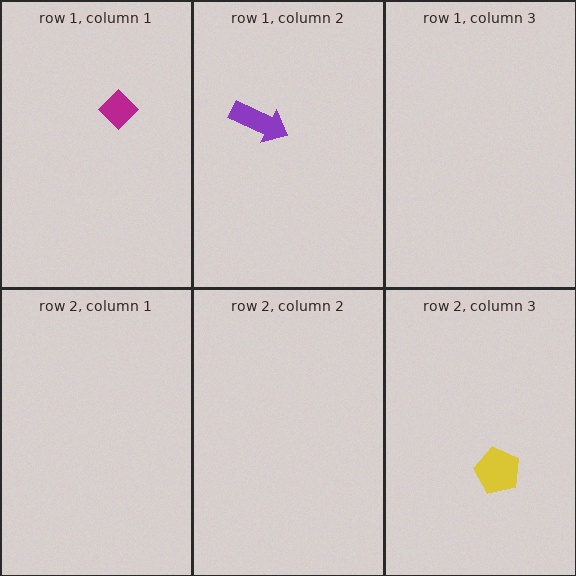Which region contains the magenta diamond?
The row 1, column 1 region.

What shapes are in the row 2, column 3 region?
The yellow pentagon.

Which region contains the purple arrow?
The row 1, column 2 region.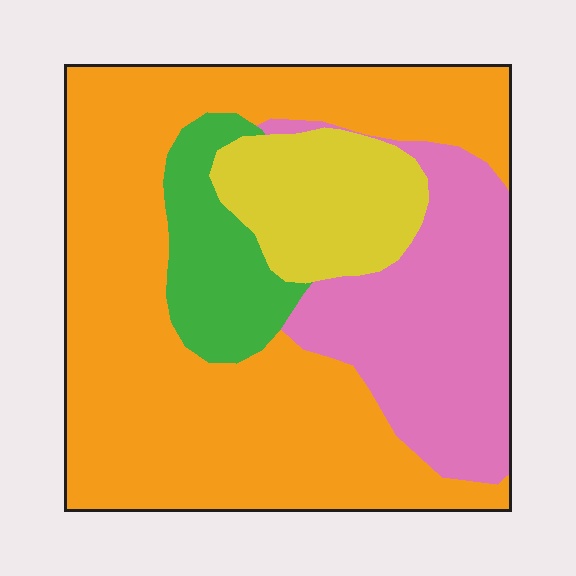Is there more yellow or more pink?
Pink.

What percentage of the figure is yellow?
Yellow covers 13% of the figure.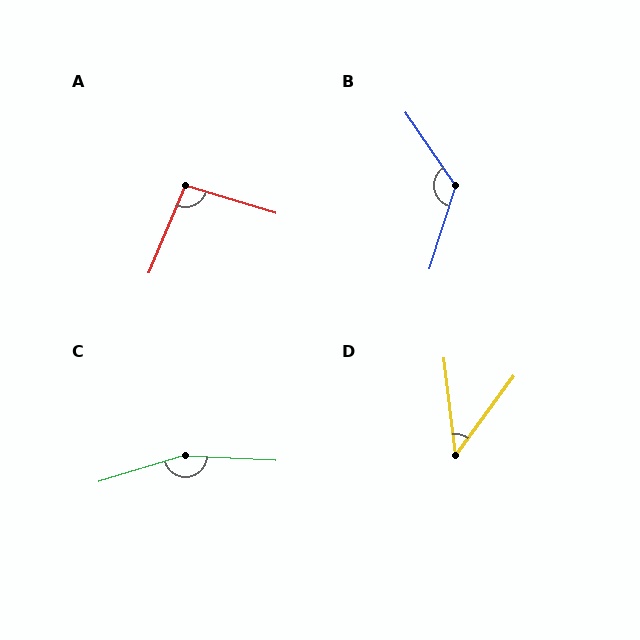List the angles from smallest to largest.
D (43°), A (96°), B (128°), C (160°).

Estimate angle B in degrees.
Approximately 128 degrees.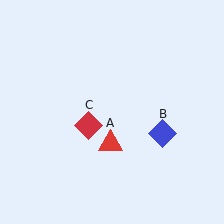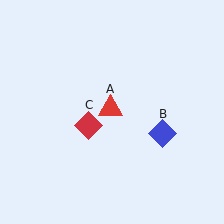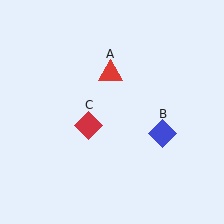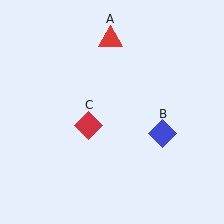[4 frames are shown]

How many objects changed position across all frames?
1 object changed position: red triangle (object A).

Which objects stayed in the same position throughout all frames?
Blue diamond (object B) and red diamond (object C) remained stationary.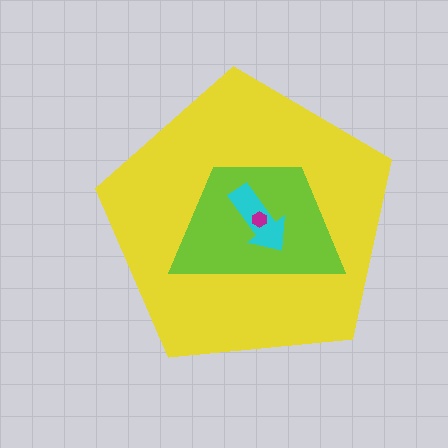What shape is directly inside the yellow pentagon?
The lime trapezoid.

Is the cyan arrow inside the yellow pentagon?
Yes.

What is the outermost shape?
The yellow pentagon.